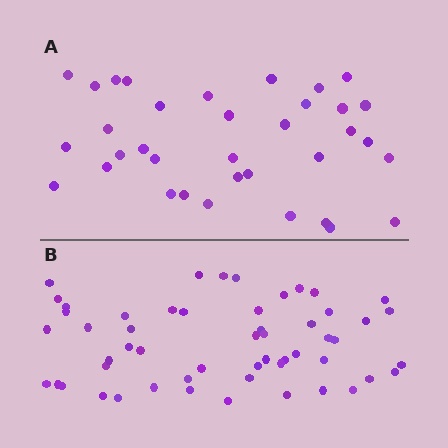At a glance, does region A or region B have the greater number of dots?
Region B (the bottom region) has more dots.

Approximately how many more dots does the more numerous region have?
Region B has approximately 20 more dots than region A.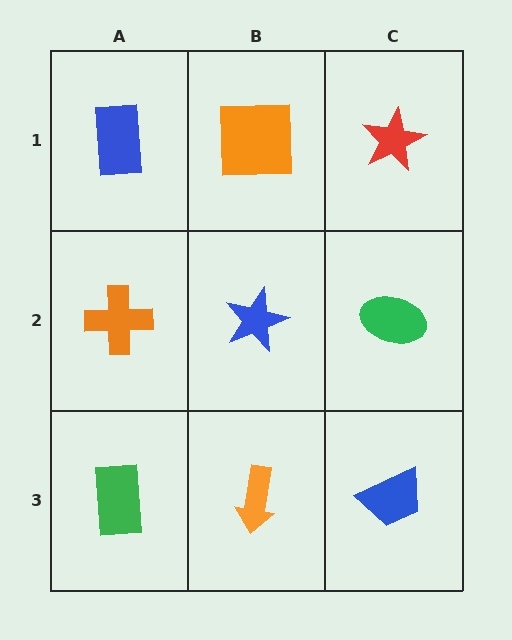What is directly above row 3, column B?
A blue star.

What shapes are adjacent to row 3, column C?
A green ellipse (row 2, column C), an orange arrow (row 3, column B).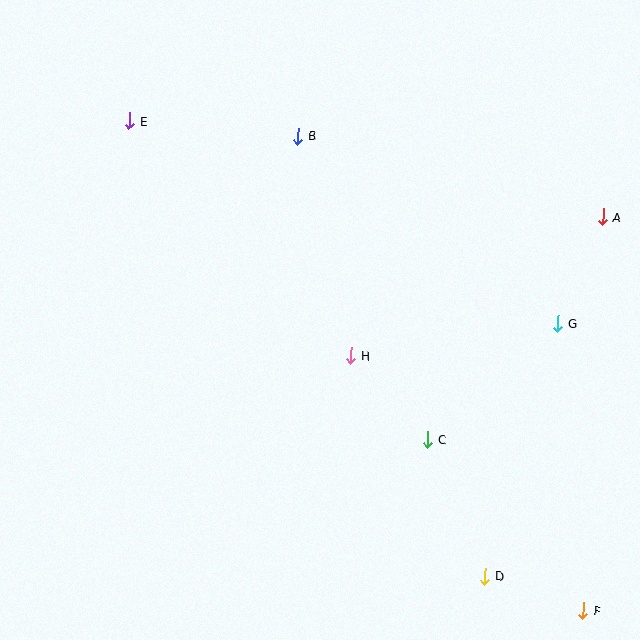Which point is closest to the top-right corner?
Point A is closest to the top-right corner.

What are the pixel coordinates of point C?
Point C is at (428, 439).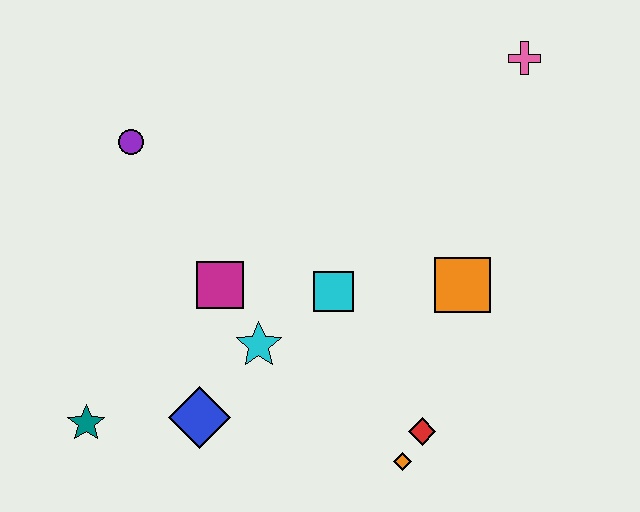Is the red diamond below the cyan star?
Yes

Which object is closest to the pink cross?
The orange square is closest to the pink cross.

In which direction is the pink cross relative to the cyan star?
The pink cross is above the cyan star.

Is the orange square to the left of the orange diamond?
No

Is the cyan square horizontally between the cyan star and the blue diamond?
No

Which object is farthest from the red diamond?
The purple circle is farthest from the red diamond.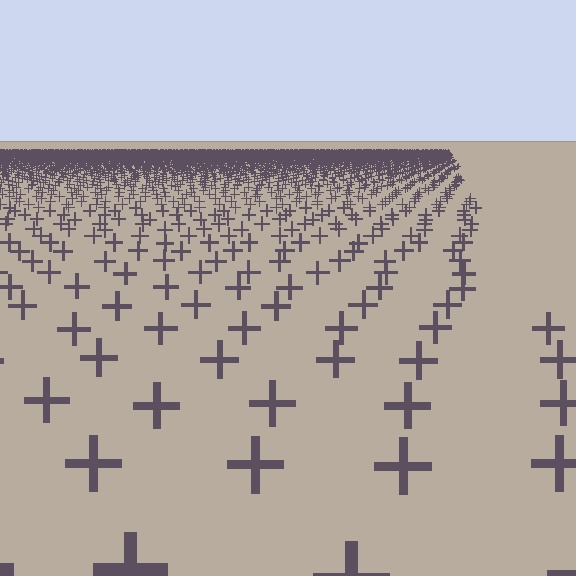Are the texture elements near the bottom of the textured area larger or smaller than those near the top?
Larger. Near the bottom, elements are closer to the viewer and appear at a bigger on-screen size.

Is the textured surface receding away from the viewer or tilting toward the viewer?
The surface is receding away from the viewer. Texture elements get smaller and denser toward the top.